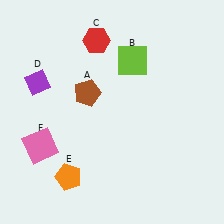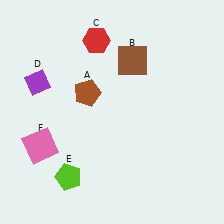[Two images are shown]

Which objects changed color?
B changed from lime to brown. E changed from orange to lime.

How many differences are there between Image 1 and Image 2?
There are 2 differences between the two images.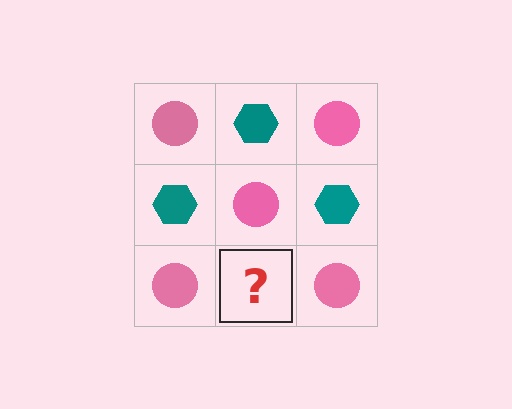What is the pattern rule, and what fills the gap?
The rule is that it alternates pink circle and teal hexagon in a checkerboard pattern. The gap should be filled with a teal hexagon.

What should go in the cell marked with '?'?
The missing cell should contain a teal hexagon.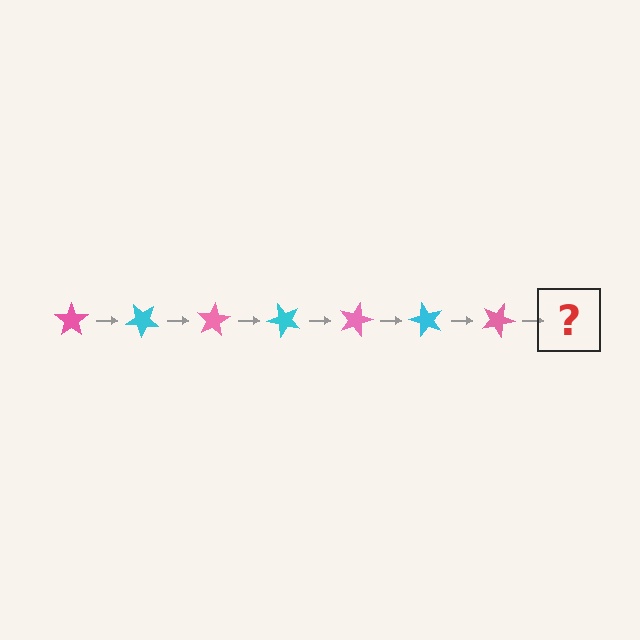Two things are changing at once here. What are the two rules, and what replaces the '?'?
The two rules are that it rotates 40 degrees each step and the color cycles through pink and cyan. The '?' should be a cyan star, rotated 280 degrees from the start.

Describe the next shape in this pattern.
It should be a cyan star, rotated 280 degrees from the start.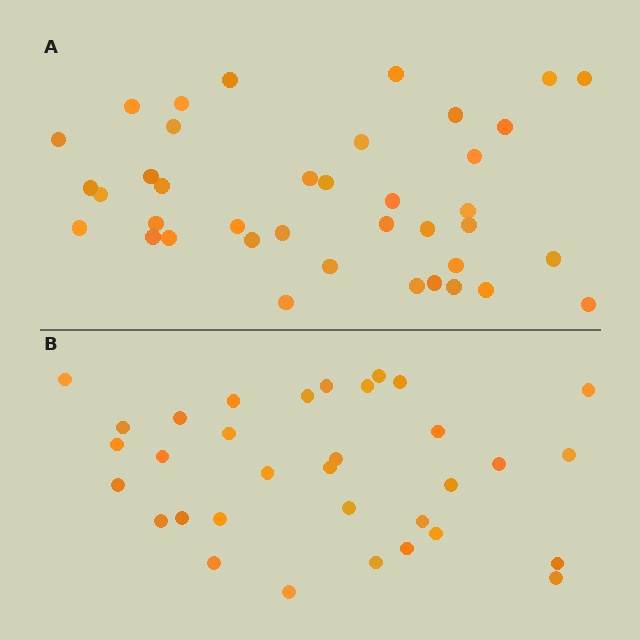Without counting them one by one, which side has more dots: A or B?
Region A (the top region) has more dots.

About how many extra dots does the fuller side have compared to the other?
Region A has about 6 more dots than region B.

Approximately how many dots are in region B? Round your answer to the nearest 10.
About 30 dots. (The exact count is 33, which rounds to 30.)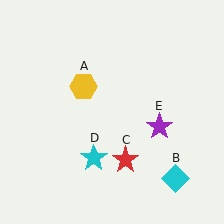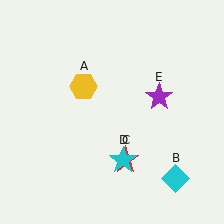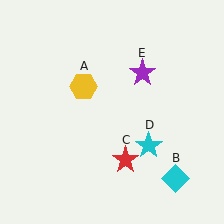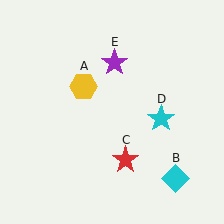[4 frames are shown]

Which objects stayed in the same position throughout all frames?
Yellow hexagon (object A) and cyan diamond (object B) and red star (object C) remained stationary.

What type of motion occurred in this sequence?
The cyan star (object D), purple star (object E) rotated counterclockwise around the center of the scene.